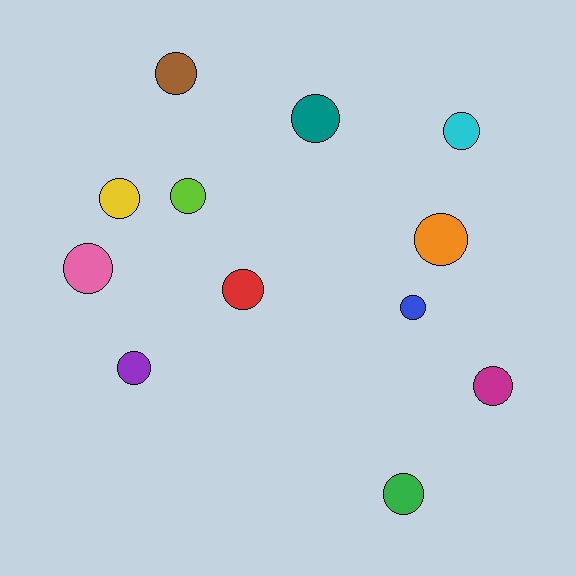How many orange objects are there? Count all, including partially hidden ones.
There is 1 orange object.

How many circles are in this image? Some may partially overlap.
There are 12 circles.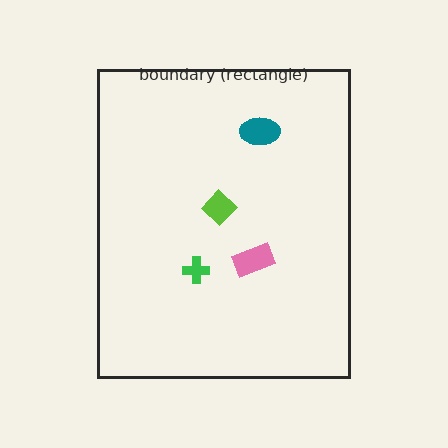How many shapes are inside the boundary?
4 inside, 0 outside.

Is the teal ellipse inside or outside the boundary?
Inside.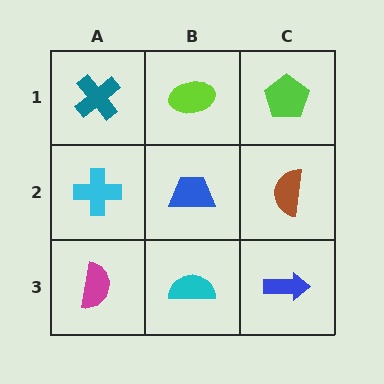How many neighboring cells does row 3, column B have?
3.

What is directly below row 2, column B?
A cyan semicircle.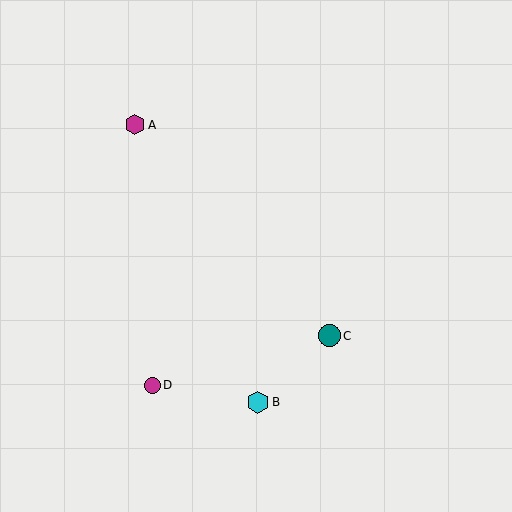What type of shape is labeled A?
Shape A is a magenta hexagon.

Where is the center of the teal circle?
The center of the teal circle is at (329, 336).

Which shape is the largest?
The cyan hexagon (labeled B) is the largest.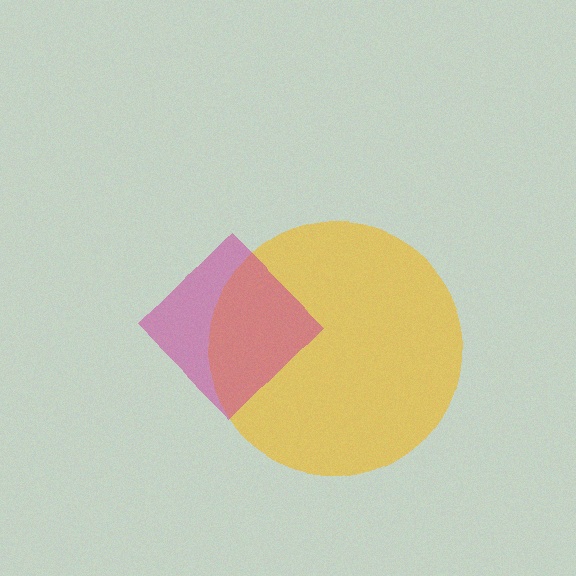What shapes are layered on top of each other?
The layered shapes are: a yellow circle, a magenta diamond.